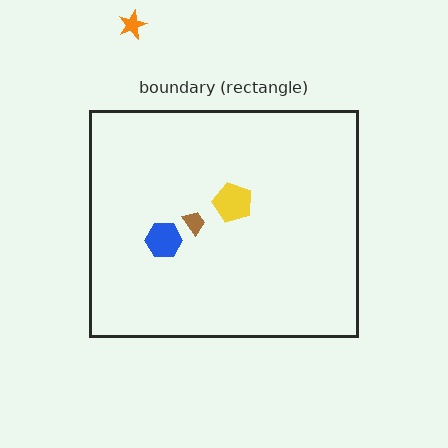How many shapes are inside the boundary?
3 inside, 1 outside.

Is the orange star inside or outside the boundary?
Outside.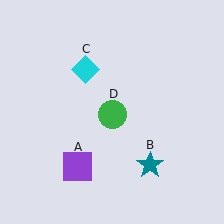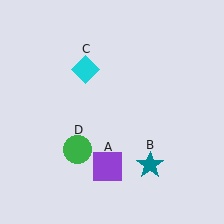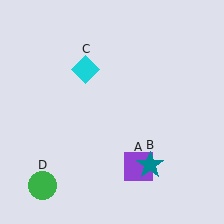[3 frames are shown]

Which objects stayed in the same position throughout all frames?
Teal star (object B) and cyan diamond (object C) remained stationary.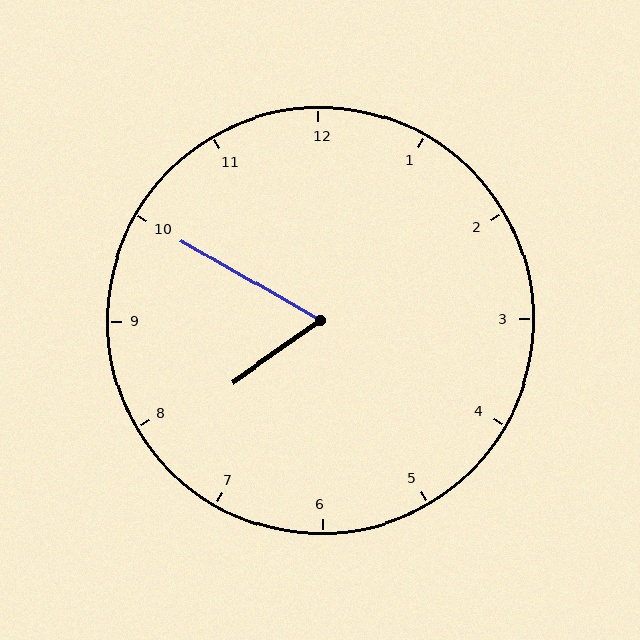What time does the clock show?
7:50.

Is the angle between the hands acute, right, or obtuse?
It is acute.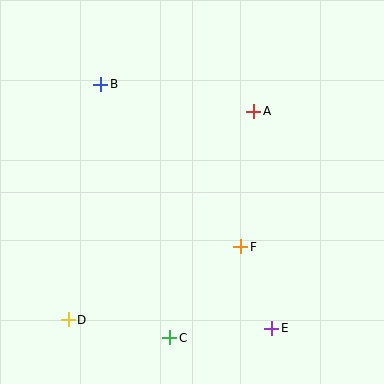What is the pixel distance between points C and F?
The distance between C and F is 115 pixels.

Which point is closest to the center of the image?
Point F at (241, 247) is closest to the center.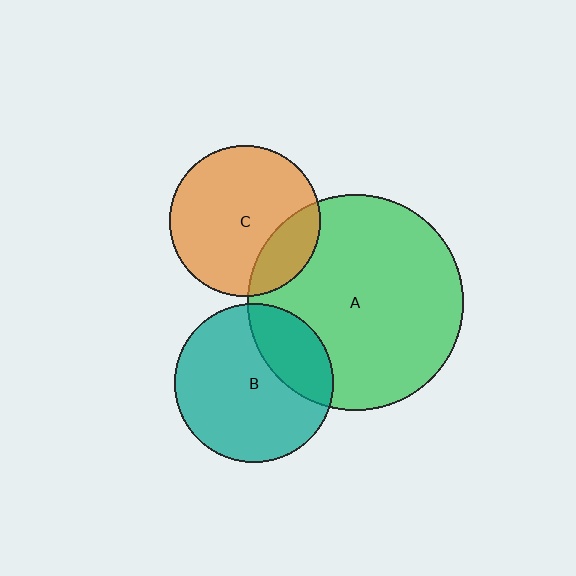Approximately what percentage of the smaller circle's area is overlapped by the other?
Approximately 25%.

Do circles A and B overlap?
Yes.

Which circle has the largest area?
Circle A (green).